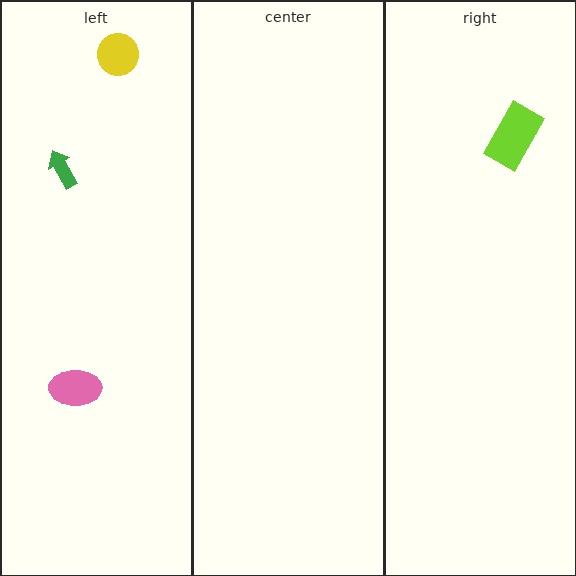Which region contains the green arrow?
The left region.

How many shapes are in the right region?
1.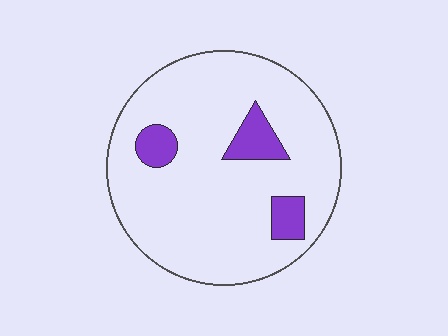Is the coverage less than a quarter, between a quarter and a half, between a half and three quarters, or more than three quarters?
Less than a quarter.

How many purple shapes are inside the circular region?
3.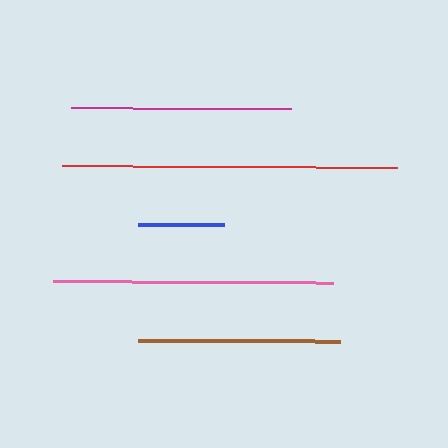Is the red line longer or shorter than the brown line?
The red line is longer than the brown line.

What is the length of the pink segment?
The pink segment is approximately 281 pixels long.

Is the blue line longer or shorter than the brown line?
The brown line is longer than the blue line.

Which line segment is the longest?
The red line is the longest at approximately 335 pixels.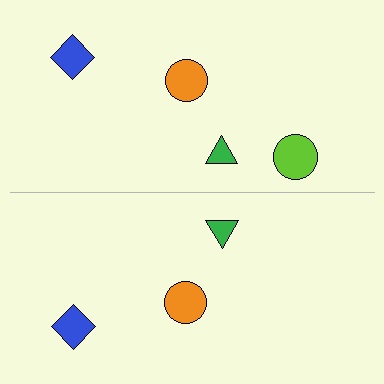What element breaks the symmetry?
A lime circle is missing from the bottom side.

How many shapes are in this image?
There are 7 shapes in this image.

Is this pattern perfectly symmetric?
No, the pattern is not perfectly symmetric. A lime circle is missing from the bottom side.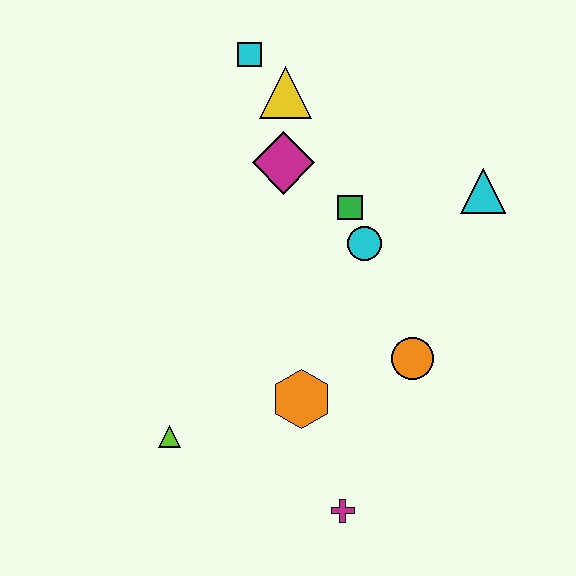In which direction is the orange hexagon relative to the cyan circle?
The orange hexagon is below the cyan circle.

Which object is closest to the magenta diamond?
The yellow triangle is closest to the magenta diamond.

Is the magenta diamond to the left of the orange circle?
Yes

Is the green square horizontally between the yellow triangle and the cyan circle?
Yes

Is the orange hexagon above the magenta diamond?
No